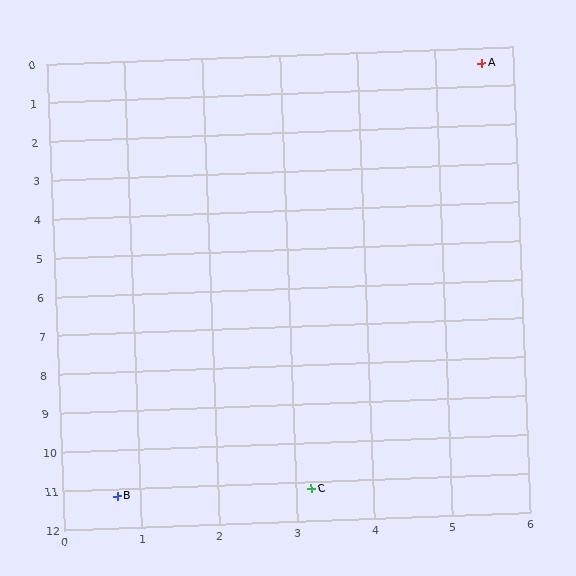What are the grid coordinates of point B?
Point B is at approximately (0.7, 11.2).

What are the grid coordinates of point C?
Point C is at approximately (3.2, 11.2).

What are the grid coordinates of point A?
Point A is at approximately (5.6, 0.4).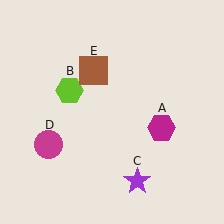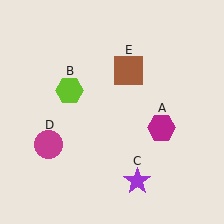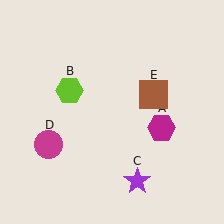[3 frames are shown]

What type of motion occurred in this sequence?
The brown square (object E) rotated clockwise around the center of the scene.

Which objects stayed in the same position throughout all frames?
Magenta hexagon (object A) and lime hexagon (object B) and purple star (object C) and magenta circle (object D) remained stationary.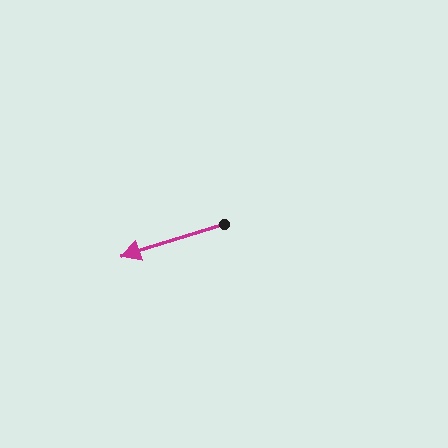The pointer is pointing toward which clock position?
Roughly 8 o'clock.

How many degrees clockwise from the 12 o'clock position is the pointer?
Approximately 253 degrees.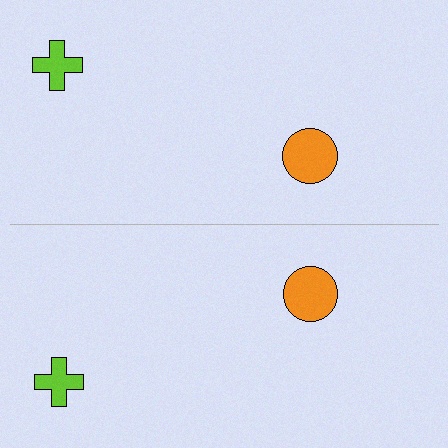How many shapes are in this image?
There are 4 shapes in this image.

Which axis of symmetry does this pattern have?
The pattern has a horizontal axis of symmetry running through the center of the image.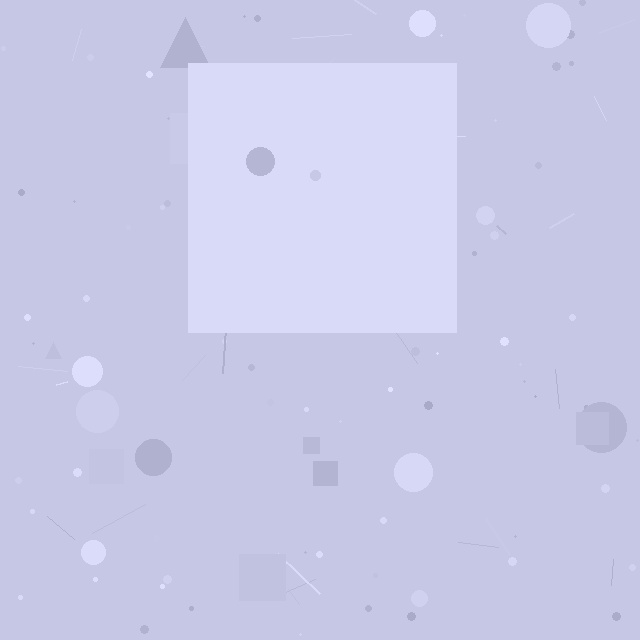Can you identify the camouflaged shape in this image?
The camouflaged shape is a square.